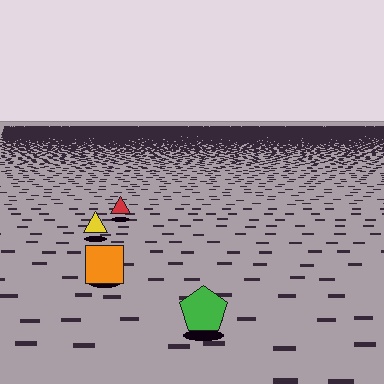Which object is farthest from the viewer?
The red triangle is farthest from the viewer. It appears smaller and the ground texture around it is denser.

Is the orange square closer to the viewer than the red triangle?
Yes. The orange square is closer — you can tell from the texture gradient: the ground texture is coarser near it.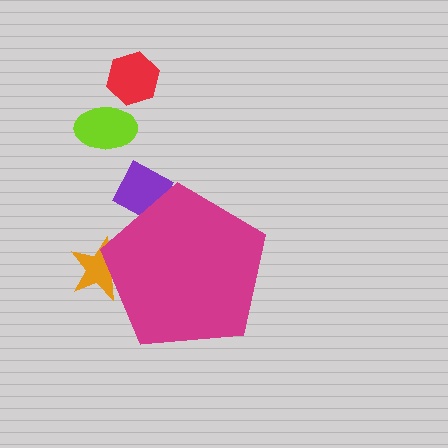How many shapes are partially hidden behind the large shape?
2 shapes are partially hidden.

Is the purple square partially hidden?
Yes, the purple square is partially hidden behind the magenta pentagon.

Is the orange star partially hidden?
Yes, the orange star is partially hidden behind the magenta pentagon.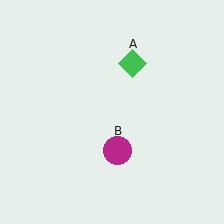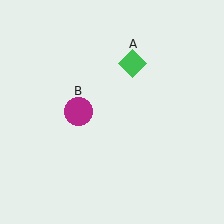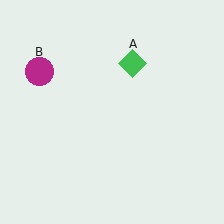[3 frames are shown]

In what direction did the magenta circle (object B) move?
The magenta circle (object B) moved up and to the left.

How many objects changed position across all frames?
1 object changed position: magenta circle (object B).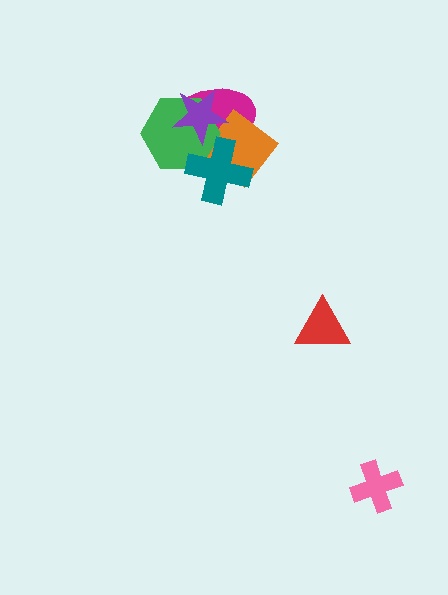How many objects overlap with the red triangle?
0 objects overlap with the red triangle.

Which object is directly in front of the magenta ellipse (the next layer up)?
The orange diamond is directly in front of the magenta ellipse.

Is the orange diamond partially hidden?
Yes, it is partially covered by another shape.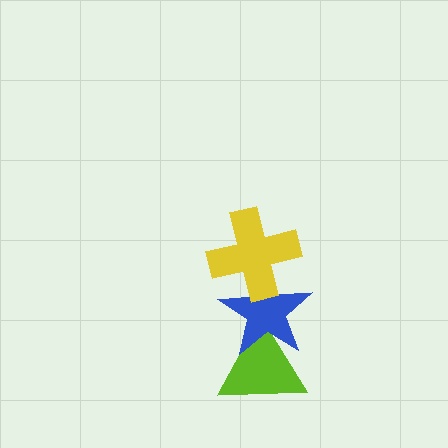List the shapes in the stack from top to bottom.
From top to bottom: the yellow cross, the blue star, the lime triangle.